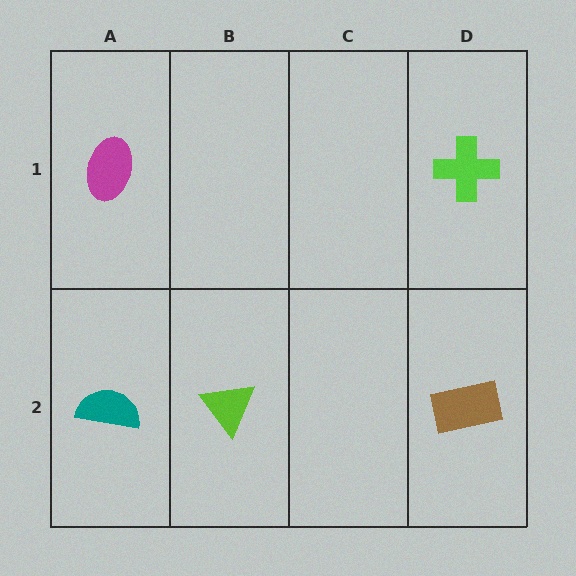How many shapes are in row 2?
3 shapes.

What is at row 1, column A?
A magenta ellipse.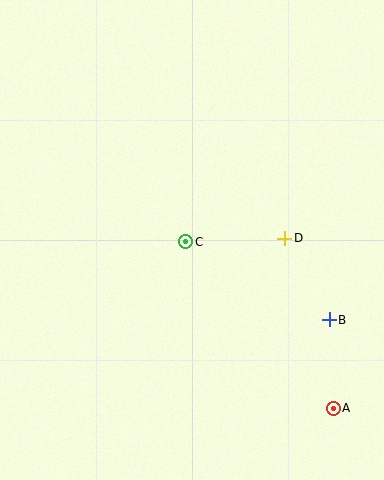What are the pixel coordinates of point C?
Point C is at (186, 242).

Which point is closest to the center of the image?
Point C at (186, 242) is closest to the center.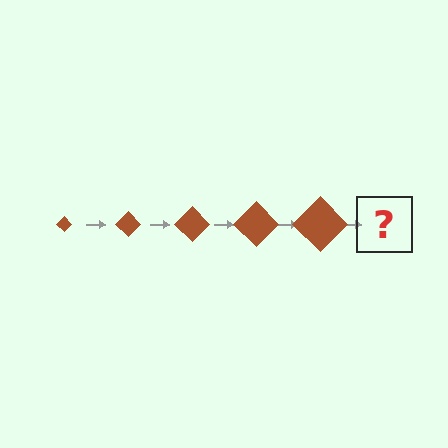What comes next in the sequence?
The next element should be a brown diamond, larger than the previous one.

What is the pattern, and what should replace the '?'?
The pattern is that the diamond gets progressively larger each step. The '?' should be a brown diamond, larger than the previous one.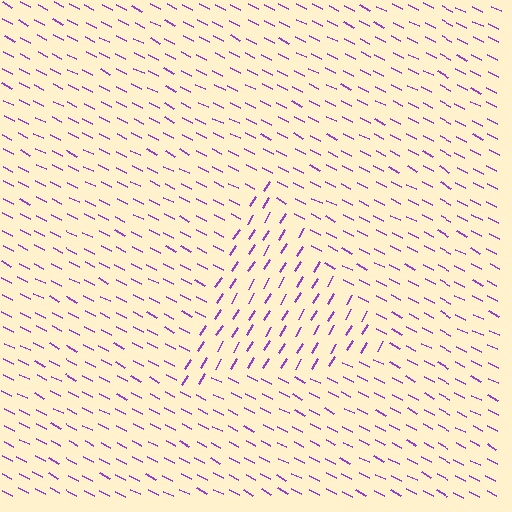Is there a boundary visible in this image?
Yes, there is a texture boundary formed by a change in line orientation.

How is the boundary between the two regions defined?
The boundary is defined purely by a change in line orientation (approximately 85 degrees difference). All lines are the same color and thickness.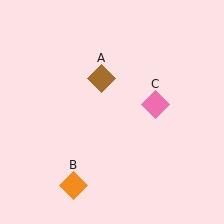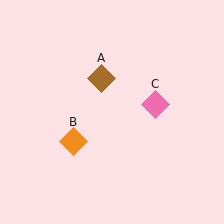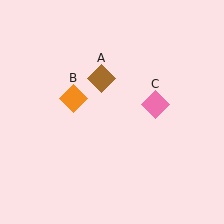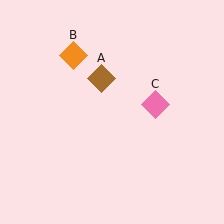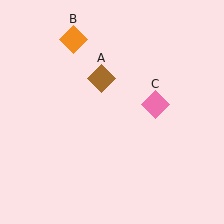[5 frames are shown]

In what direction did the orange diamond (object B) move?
The orange diamond (object B) moved up.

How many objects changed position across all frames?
1 object changed position: orange diamond (object B).